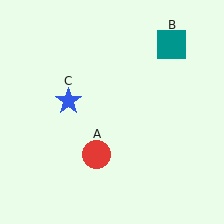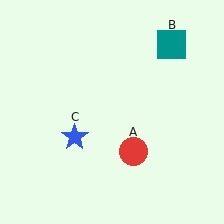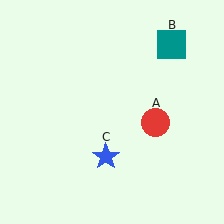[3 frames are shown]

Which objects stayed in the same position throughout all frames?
Teal square (object B) remained stationary.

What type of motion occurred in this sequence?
The red circle (object A), blue star (object C) rotated counterclockwise around the center of the scene.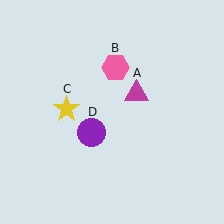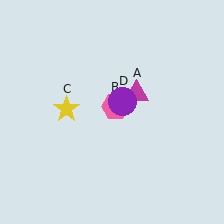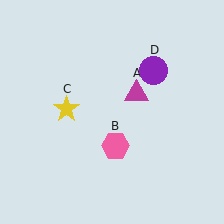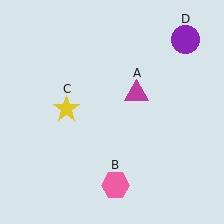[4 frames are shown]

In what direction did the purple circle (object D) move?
The purple circle (object D) moved up and to the right.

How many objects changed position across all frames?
2 objects changed position: pink hexagon (object B), purple circle (object D).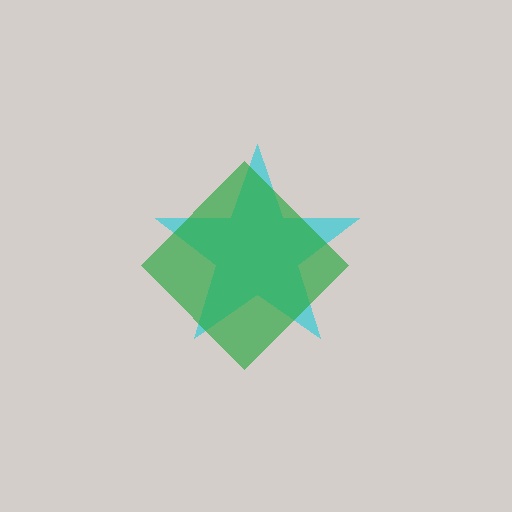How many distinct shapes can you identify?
There are 2 distinct shapes: a cyan star, a green diamond.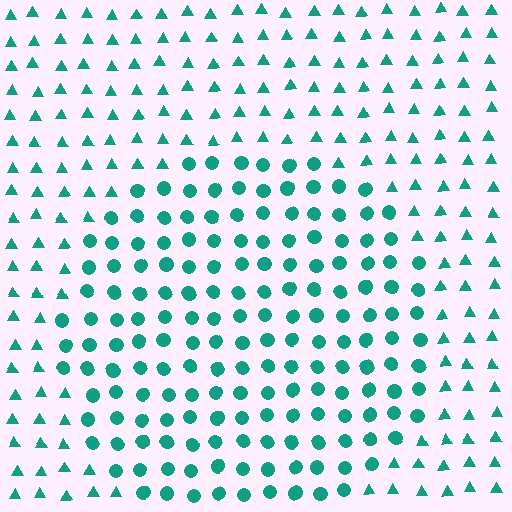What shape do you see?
I see a circle.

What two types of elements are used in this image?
The image uses circles inside the circle region and triangles outside it.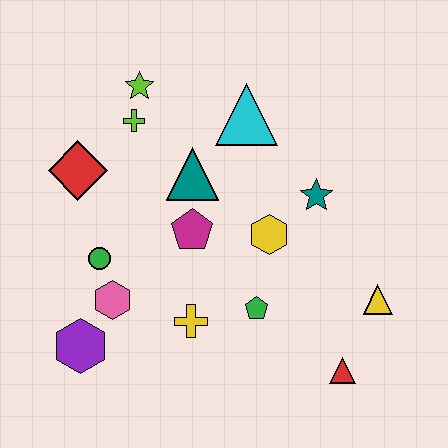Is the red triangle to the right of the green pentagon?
Yes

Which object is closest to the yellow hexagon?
The teal star is closest to the yellow hexagon.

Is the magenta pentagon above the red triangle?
Yes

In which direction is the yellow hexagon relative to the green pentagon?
The yellow hexagon is above the green pentagon.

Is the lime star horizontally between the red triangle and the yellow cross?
No